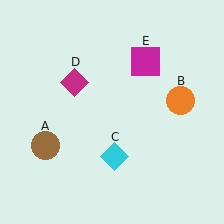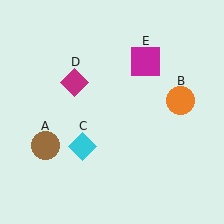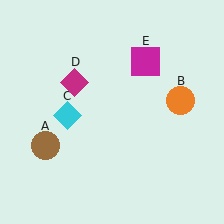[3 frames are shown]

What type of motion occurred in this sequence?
The cyan diamond (object C) rotated clockwise around the center of the scene.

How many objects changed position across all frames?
1 object changed position: cyan diamond (object C).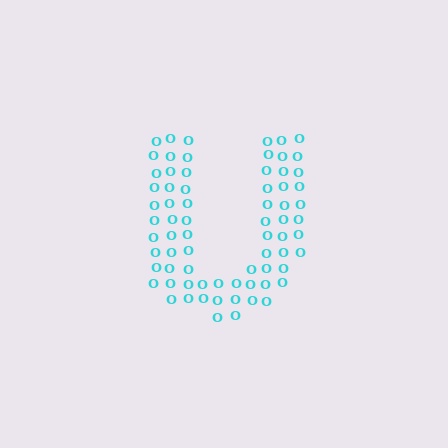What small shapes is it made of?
It is made of small letter O's.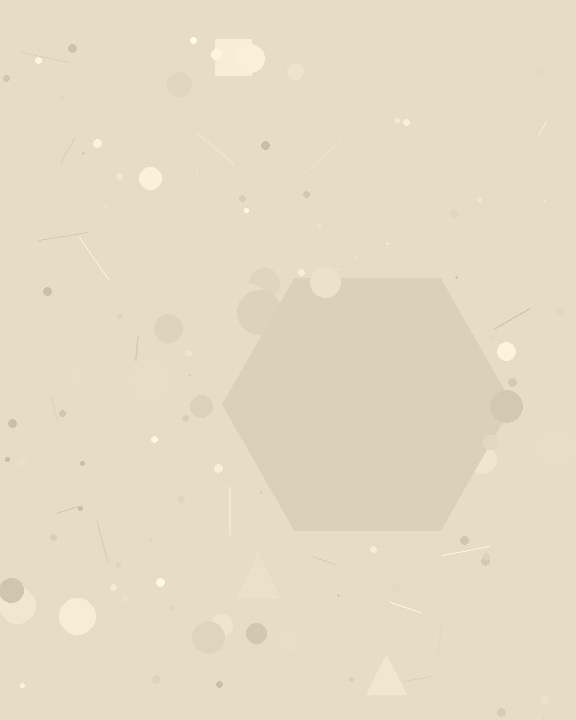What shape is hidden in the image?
A hexagon is hidden in the image.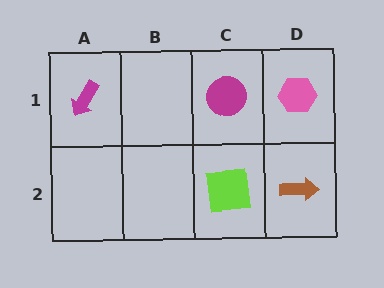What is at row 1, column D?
A pink hexagon.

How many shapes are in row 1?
3 shapes.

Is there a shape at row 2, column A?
No, that cell is empty.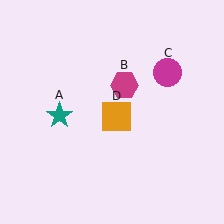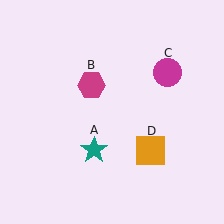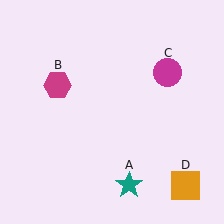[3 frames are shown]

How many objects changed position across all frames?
3 objects changed position: teal star (object A), magenta hexagon (object B), orange square (object D).